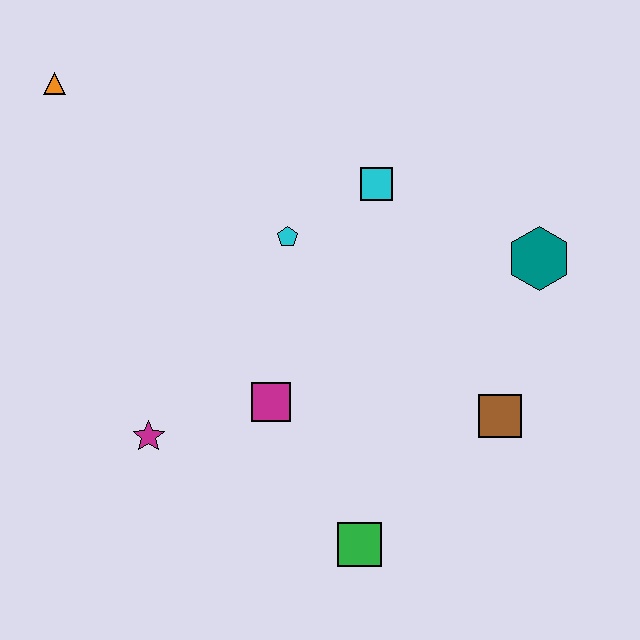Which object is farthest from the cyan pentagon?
The green square is farthest from the cyan pentagon.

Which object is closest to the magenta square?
The magenta star is closest to the magenta square.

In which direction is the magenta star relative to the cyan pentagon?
The magenta star is below the cyan pentagon.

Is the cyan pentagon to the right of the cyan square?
No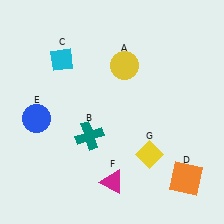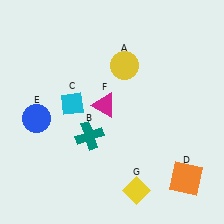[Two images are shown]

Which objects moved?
The objects that moved are: the cyan diamond (C), the magenta triangle (F), the yellow diamond (G).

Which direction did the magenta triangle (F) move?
The magenta triangle (F) moved up.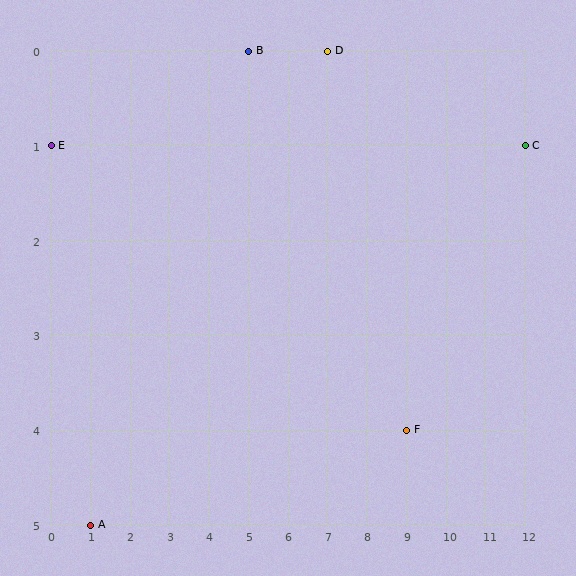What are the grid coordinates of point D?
Point D is at grid coordinates (7, 0).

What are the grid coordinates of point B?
Point B is at grid coordinates (5, 0).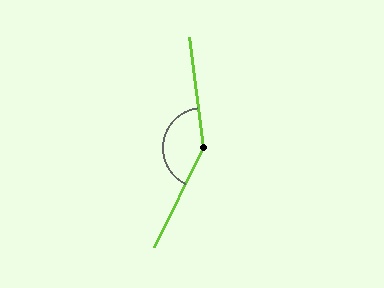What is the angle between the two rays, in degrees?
Approximately 147 degrees.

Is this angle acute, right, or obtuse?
It is obtuse.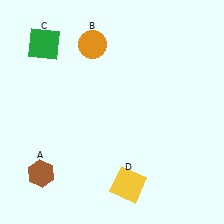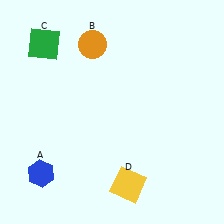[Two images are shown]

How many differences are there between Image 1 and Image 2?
There is 1 difference between the two images.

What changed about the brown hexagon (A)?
In Image 1, A is brown. In Image 2, it changed to blue.